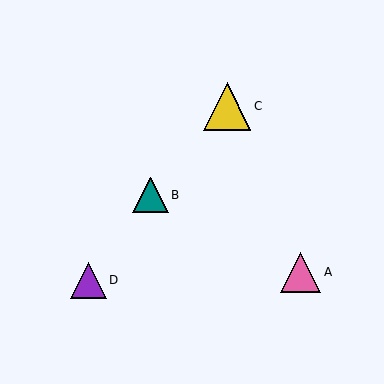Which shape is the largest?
The yellow triangle (labeled C) is the largest.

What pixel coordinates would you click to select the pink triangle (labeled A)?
Click at (301, 272) to select the pink triangle A.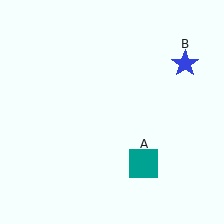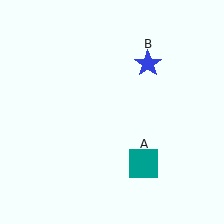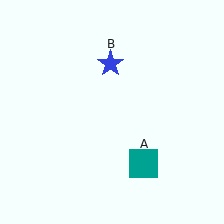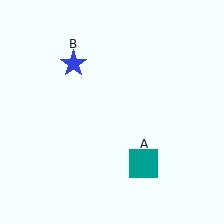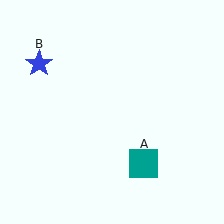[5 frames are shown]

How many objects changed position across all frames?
1 object changed position: blue star (object B).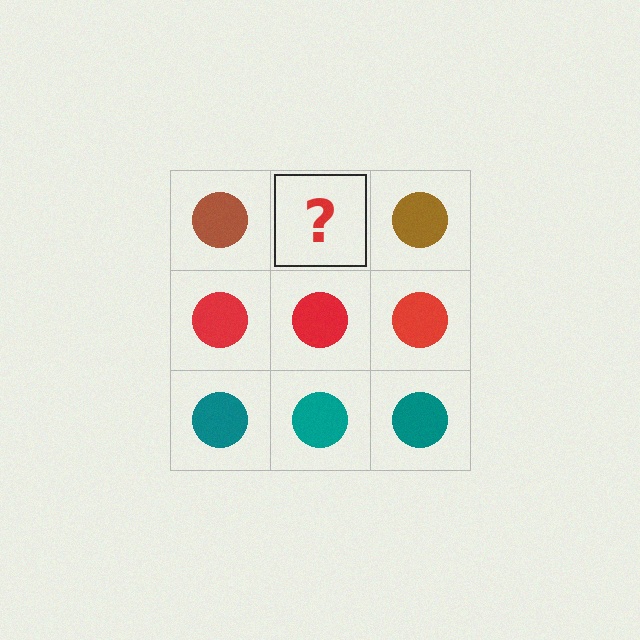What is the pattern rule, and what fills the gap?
The rule is that each row has a consistent color. The gap should be filled with a brown circle.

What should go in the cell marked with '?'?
The missing cell should contain a brown circle.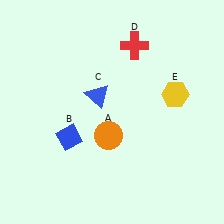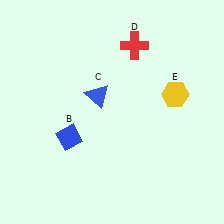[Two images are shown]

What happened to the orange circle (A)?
The orange circle (A) was removed in Image 2. It was in the bottom-left area of Image 1.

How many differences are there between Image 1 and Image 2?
There is 1 difference between the two images.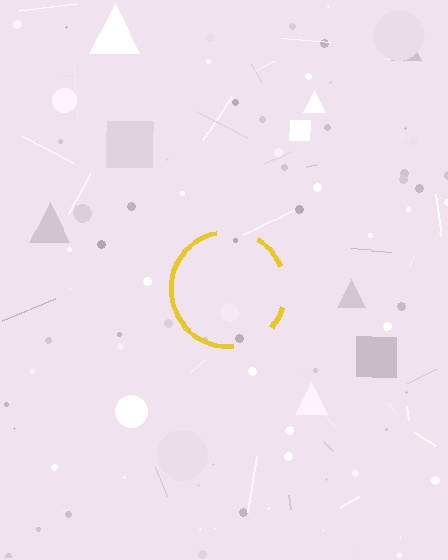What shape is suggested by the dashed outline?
The dashed outline suggests a circle.